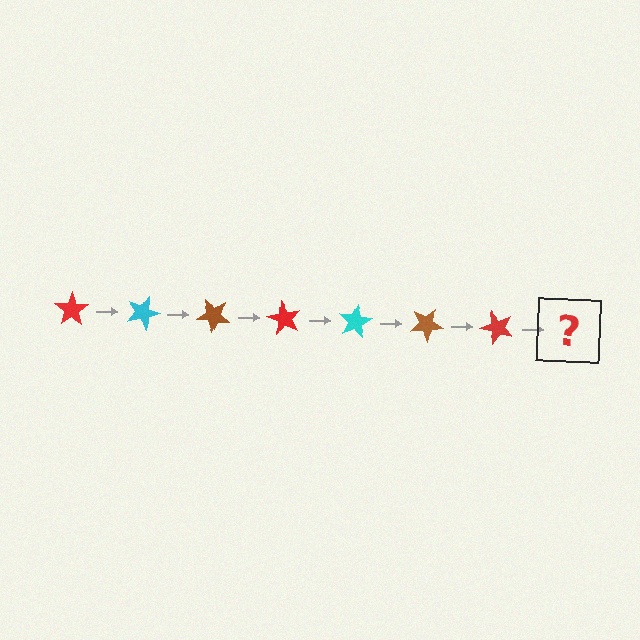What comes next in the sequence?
The next element should be a cyan star, rotated 140 degrees from the start.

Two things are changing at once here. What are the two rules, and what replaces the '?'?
The two rules are that it rotates 20 degrees each step and the color cycles through red, cyan, and brown. The '?' should be a cyan star, rotated 140 degrees from the start.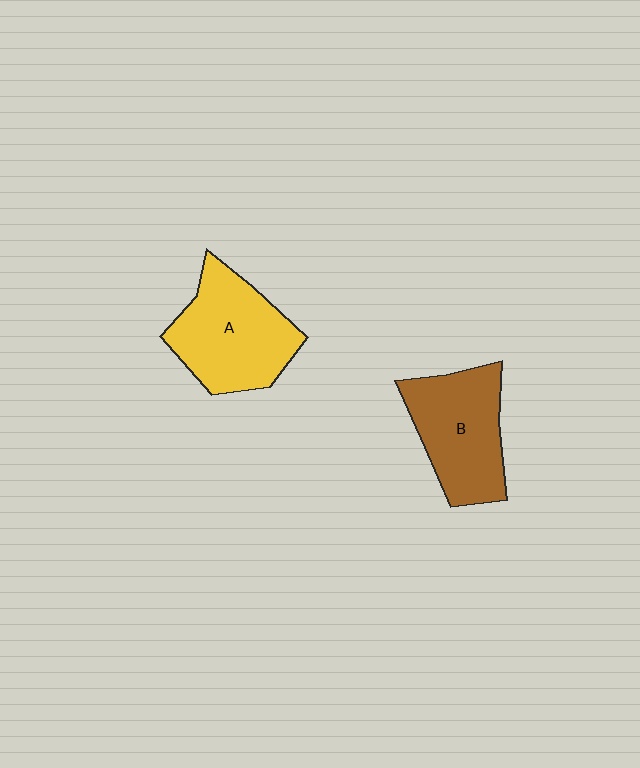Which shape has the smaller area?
Shape B (brown).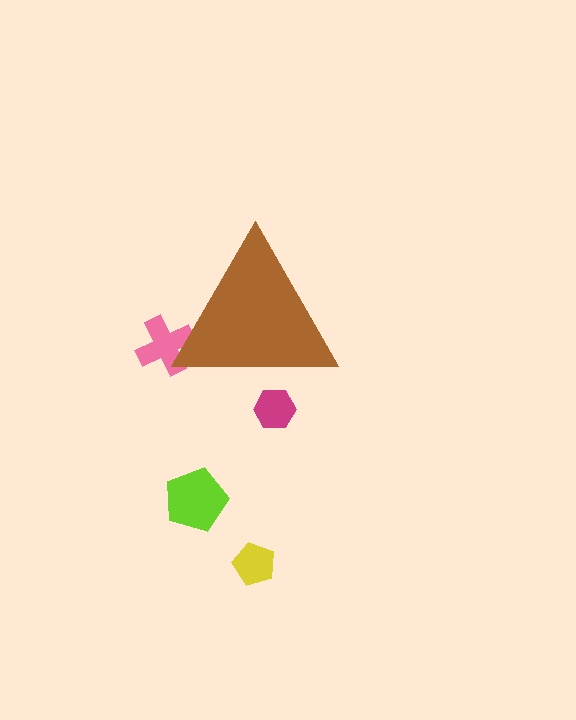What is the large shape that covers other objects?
A brown triangle.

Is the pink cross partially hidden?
Yes, the pink cross is partially hidden behind the brown triangle.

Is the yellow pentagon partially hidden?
No, the yellow pentagon is fully visible.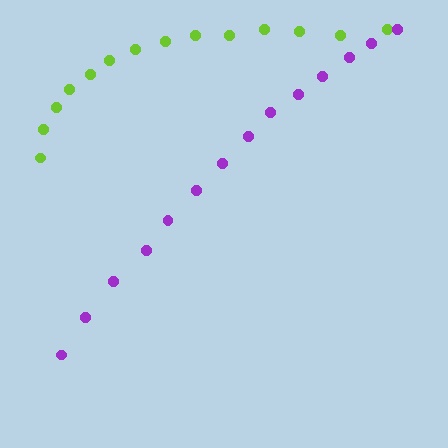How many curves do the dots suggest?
There are 2 distinct paths.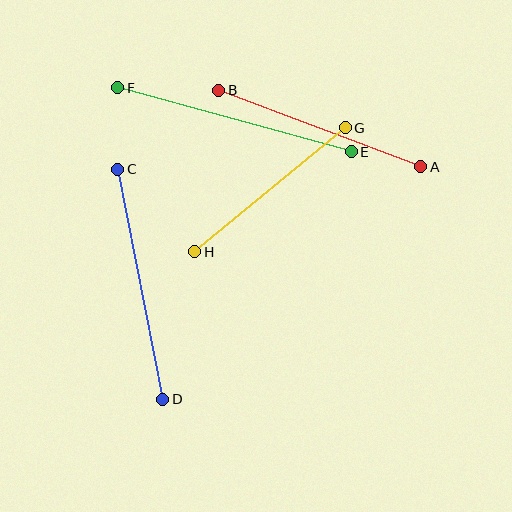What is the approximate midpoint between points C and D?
The midpoint is at approximately (140, 284) pixels.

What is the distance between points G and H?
The distance is approximately 195 pixels.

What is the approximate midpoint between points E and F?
The midpoint is at approximately (234, 120) pixels.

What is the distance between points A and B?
The distance is approximately 216 pixels.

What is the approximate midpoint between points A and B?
The midpoint is at approximately (320, 129) pixels.